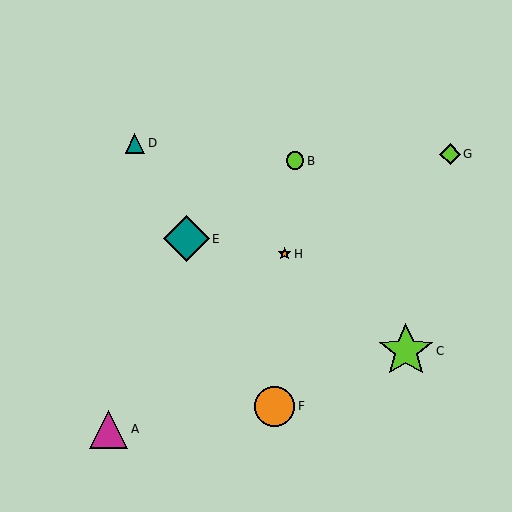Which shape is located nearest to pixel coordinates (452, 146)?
The lime diamond (labeled G) at (450, 154) is nearest to that location.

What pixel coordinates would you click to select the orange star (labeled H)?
Click at (285, 254) to select the orange star H.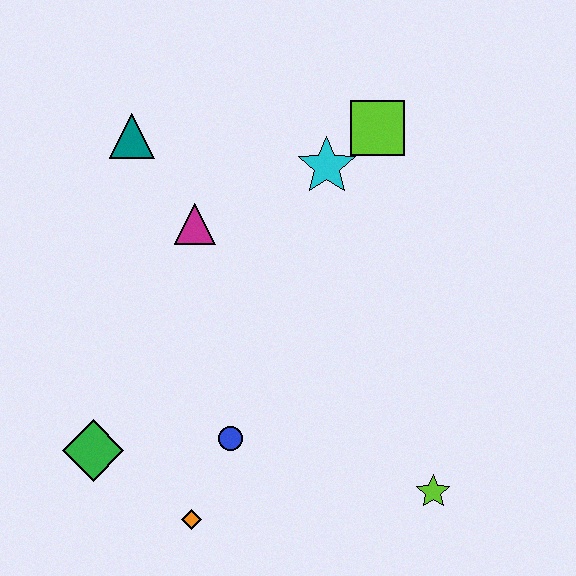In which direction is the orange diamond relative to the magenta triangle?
The orange diamond is below the magenta triangle.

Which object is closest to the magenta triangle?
The teal triangle is closest to the magenta triangle.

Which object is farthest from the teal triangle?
The lime star is farthest from the teal triangle.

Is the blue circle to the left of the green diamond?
No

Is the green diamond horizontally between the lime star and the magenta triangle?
No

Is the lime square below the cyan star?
No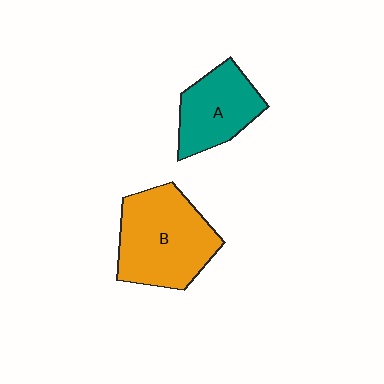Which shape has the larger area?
Shape B (orange).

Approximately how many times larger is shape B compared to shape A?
Approximately 1.5 times.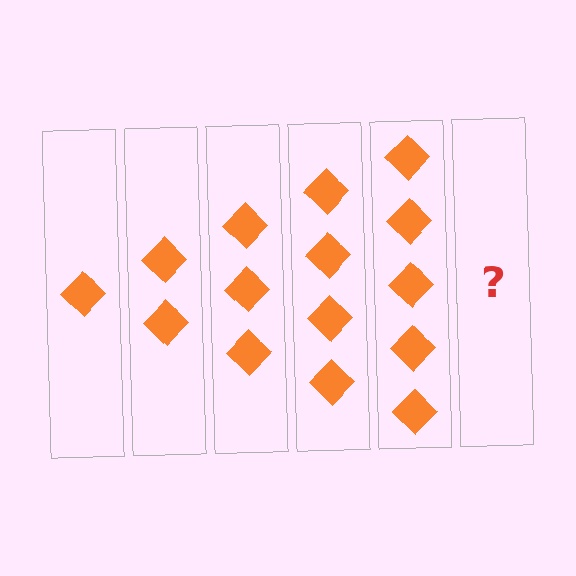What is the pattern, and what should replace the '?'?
The pattern is that each step adds one more diamond. The '?' should be 6 diamonds.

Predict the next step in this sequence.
The next step is 6 diamonds.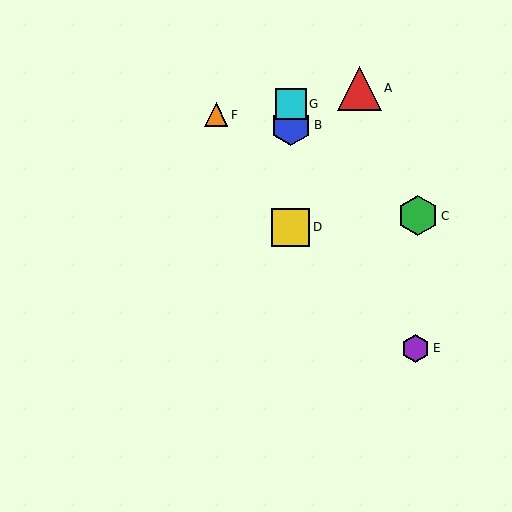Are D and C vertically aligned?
No, D is at x≈291 and C is at x≈418.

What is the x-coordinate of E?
Object E is at x≈416.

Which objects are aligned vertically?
Objects B, D, G are aligned vertically.